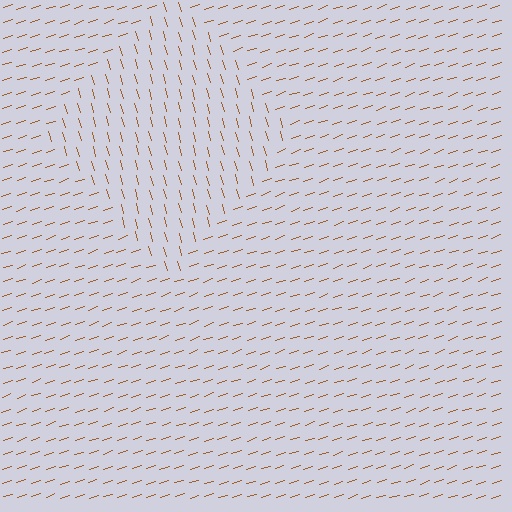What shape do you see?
I see a diamond.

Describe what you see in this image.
The image is filled with small brown line segments. A diamond region in the image has lines oriented differently from the surrounding lines, creating a visible texture boundary.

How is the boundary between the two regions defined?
The boundary is defined purely by a change in line orientation (approximately 87 degrees difference). All lines are the same color and thickness.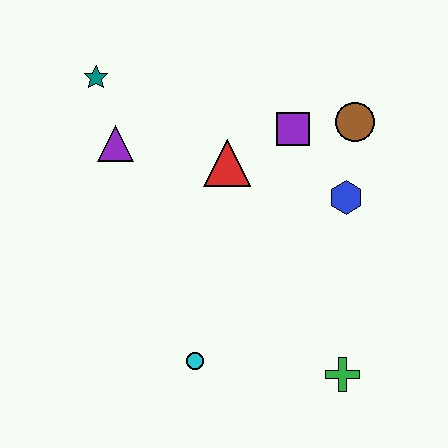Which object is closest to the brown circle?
The purple square is closest to the brown circle.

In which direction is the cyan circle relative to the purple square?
The cyan circle is below the purple square.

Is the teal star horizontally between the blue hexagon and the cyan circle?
No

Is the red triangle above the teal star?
No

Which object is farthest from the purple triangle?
The green cross is farthest from the purple triangle.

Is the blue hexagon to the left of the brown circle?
Yes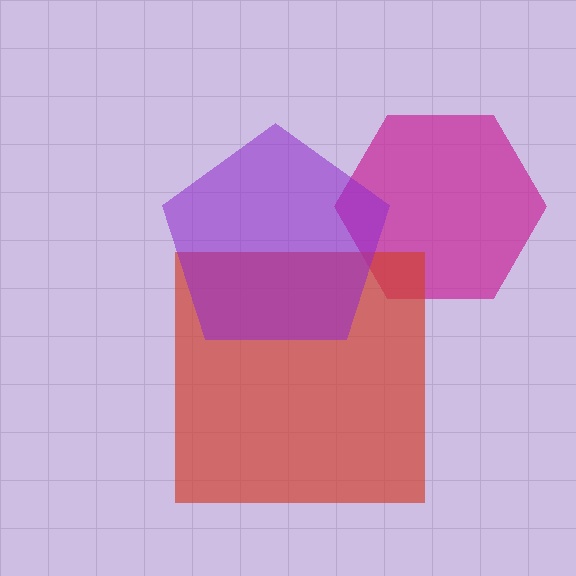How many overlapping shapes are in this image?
There are 3 overlapping shapes in the image.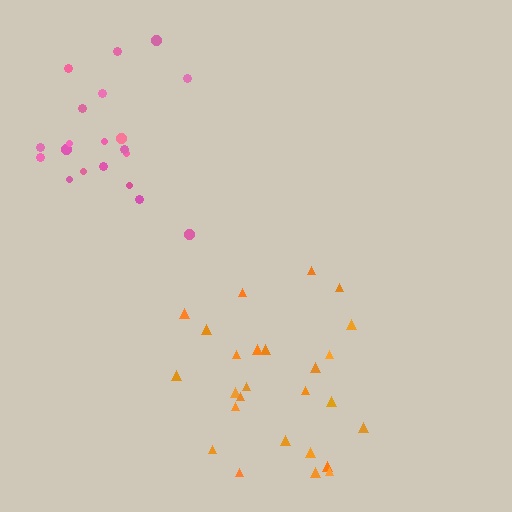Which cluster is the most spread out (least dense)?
Pink.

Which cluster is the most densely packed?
Orange.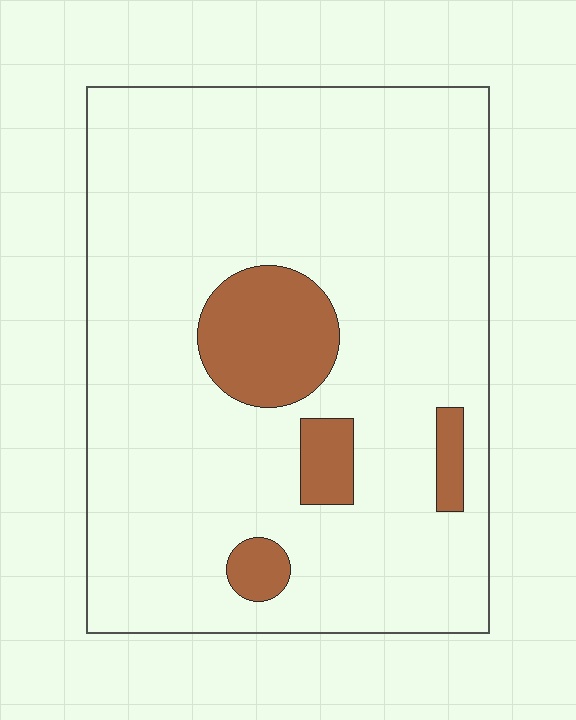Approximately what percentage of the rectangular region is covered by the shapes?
Approximately 10%.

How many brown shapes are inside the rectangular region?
4.